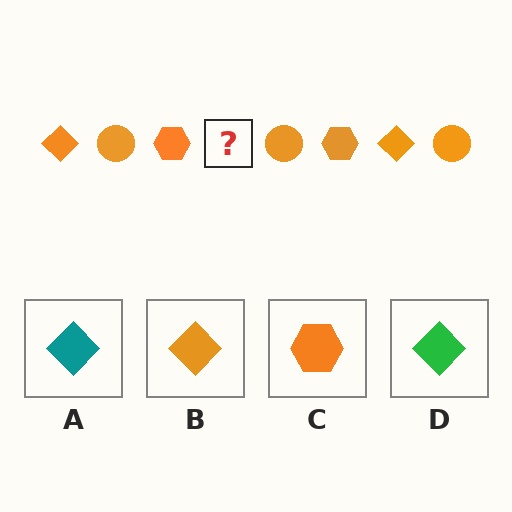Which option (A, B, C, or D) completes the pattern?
B.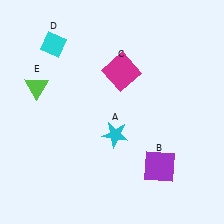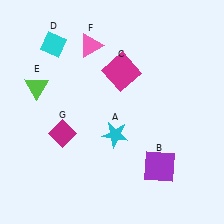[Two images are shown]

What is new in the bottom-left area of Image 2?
A magenta diamond (G) was added in the bottom-left area of Image 2.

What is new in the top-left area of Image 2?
A pink triangle (F) was added in the top-left area of Image 2.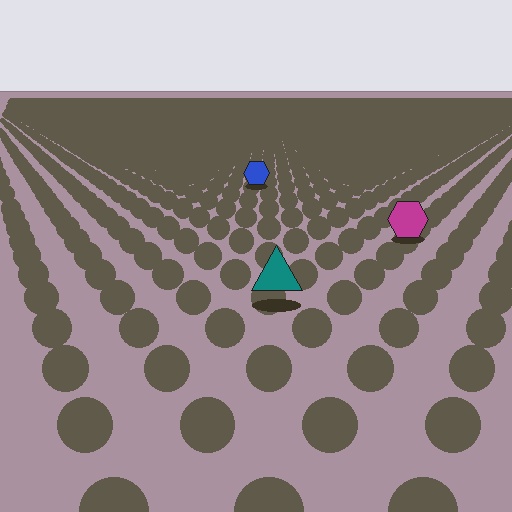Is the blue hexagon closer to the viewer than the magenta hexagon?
No. The magenta hexagon is closer — you can tell from the texture gradient: the ground texture is coarser near it.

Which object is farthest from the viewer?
The blue hexagon is farthest from the viewer. It appears smaller and the ground texture around it is denser.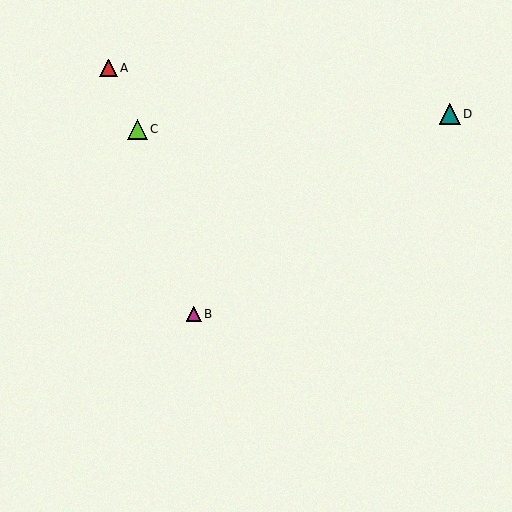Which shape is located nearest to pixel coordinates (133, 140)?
The lime triangle (labeled C) at (137, 129) is nearest to that location.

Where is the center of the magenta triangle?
The center of the magenta triangle is at (194, 314).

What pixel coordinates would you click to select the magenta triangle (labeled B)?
Click at (194, 314) to select the magenta triangle B.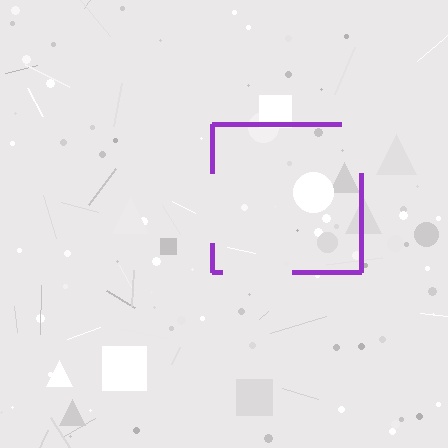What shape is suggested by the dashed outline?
The dashed outline suggests a square.